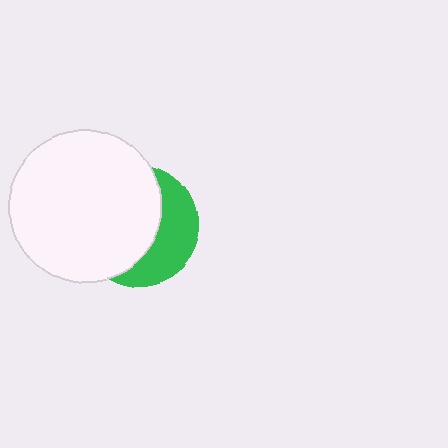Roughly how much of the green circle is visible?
A small part of it is visible (roughly 38%).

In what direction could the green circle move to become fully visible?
The green circle could move right. That would shift it out from behind the white circle entirely.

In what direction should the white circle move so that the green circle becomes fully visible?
The white circle should move left. That is the shortest direction to clear the overlap and leave the green circle fully visible.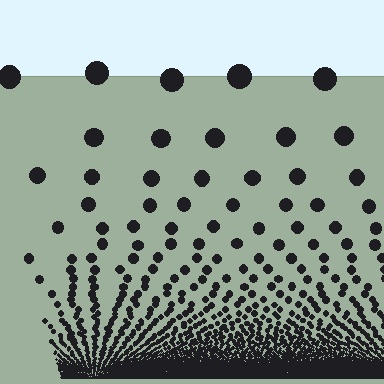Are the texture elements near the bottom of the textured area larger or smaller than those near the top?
Smaller. The gradient is inverted — elements near the bottom are smaller and denser.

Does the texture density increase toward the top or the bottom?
Density increases toward the bottom.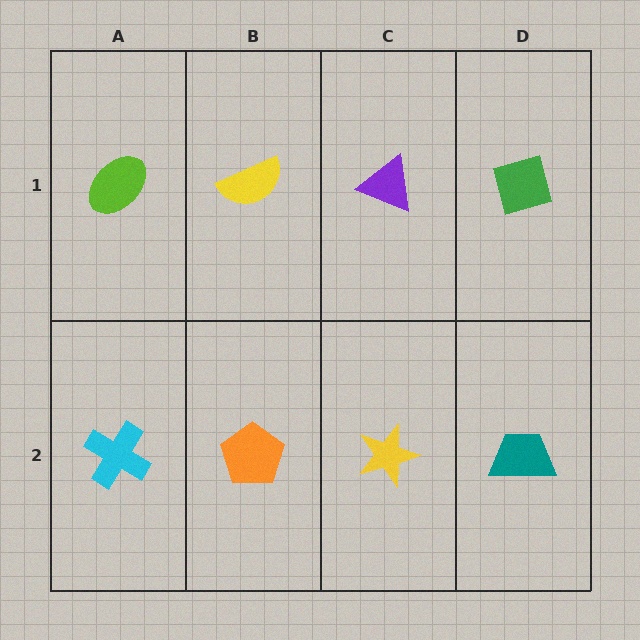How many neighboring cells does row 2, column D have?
2.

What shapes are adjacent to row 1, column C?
A yellow star (row 2, column C), a yellow semicircle (row 1, column B), a green diamond (row 1, column D).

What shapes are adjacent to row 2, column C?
A purple triangle (row 1, column C), an orange pentagon (row 2, column B), a teal trapezoid (row 2, column D).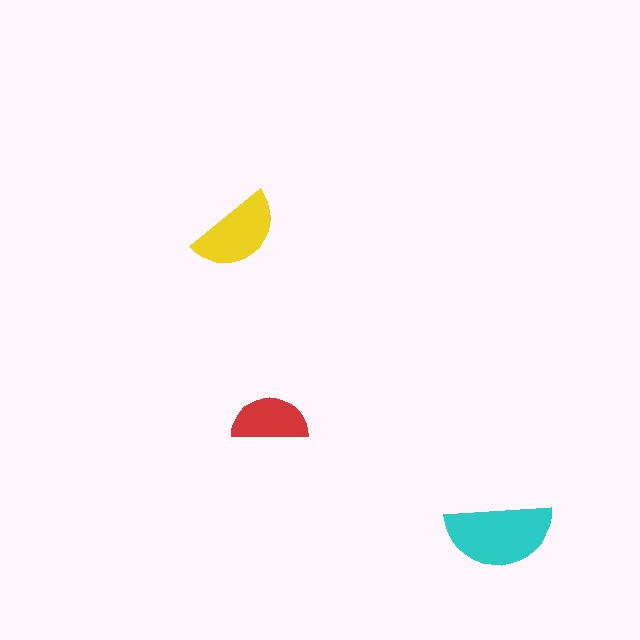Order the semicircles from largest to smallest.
the cyan one, the yellow one, the red one.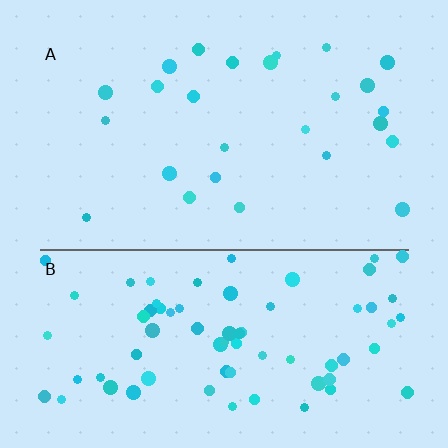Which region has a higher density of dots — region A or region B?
B (the bottom).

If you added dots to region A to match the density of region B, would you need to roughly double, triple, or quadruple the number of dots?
Approximately triple.